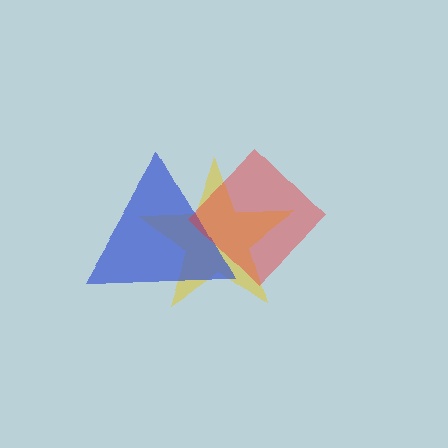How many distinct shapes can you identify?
There are 3 distinct shapes: a yellow star, a blue triangle, a red diamond.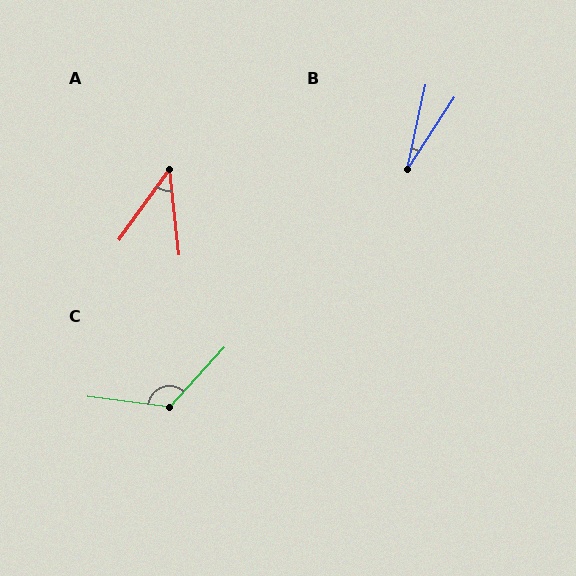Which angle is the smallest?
B, at approximately 21 degrees.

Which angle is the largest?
C, at approximately 125 degrees.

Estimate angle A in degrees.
Approximately 42 degrees.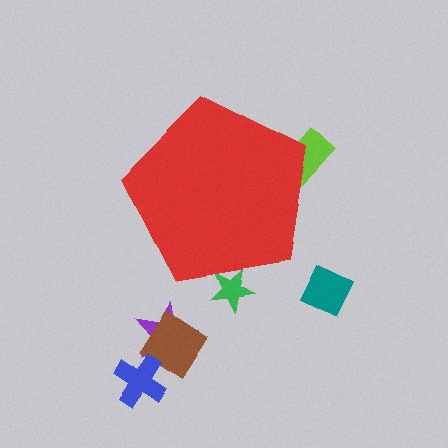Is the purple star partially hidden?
No, the purple star is fully visible.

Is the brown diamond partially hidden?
No, the brown diamond is fully visible.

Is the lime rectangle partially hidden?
Yes, the lime rectangle is partially hidden behind the red pentagon.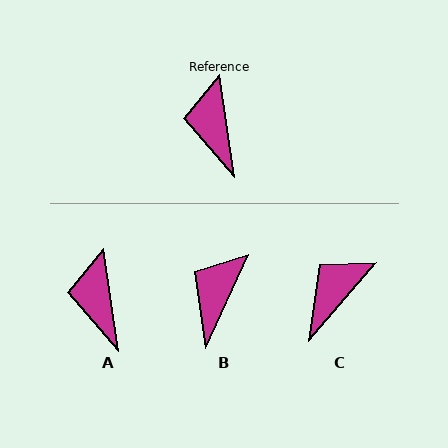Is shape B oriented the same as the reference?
No, it is off by about 33 degrees.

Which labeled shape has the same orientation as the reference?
A.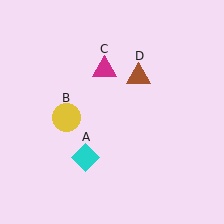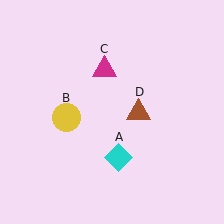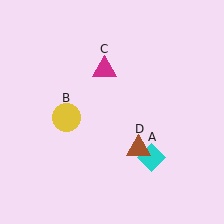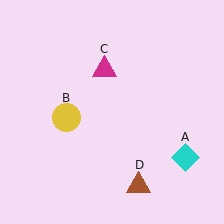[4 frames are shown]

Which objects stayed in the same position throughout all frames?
Yellow circle (object B) and magenta triangle (object C) remained stationary.